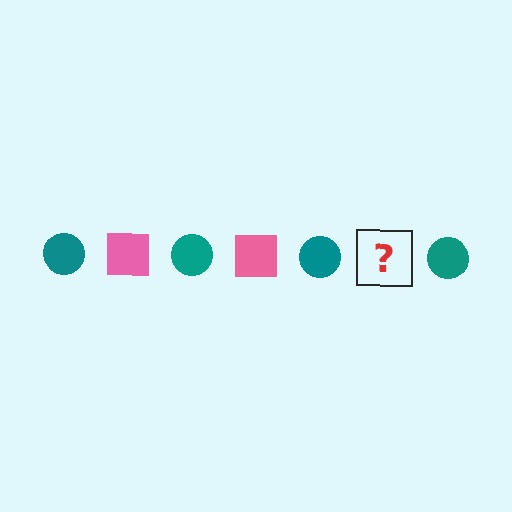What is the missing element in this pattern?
The missing element is a pink square.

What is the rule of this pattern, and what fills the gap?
The rule is that the pattern alternates between teal circle and pink square. The gap should be filled with a pink square.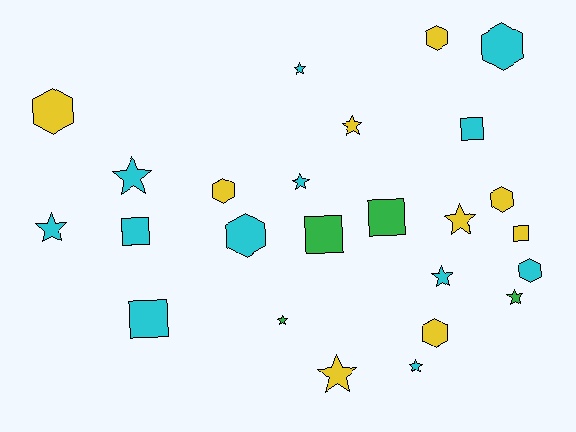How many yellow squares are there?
There is 1 yellow square.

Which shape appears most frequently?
Star, with 11 objects.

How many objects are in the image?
There are 25 objects.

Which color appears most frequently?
Cyan, with 12 objects.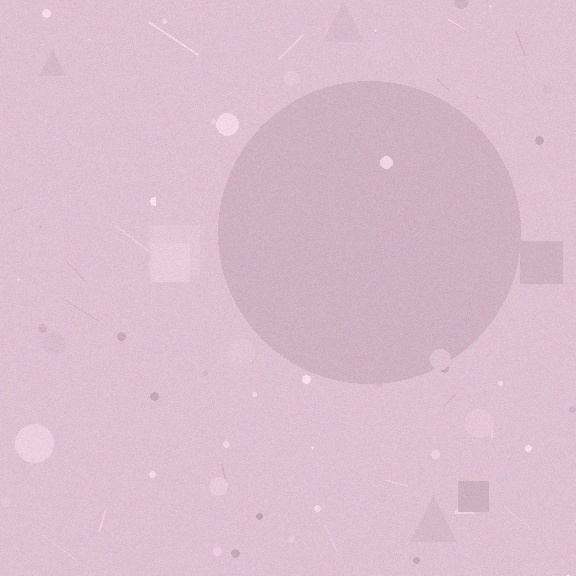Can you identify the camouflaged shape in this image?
The camouflaged shape is a circle.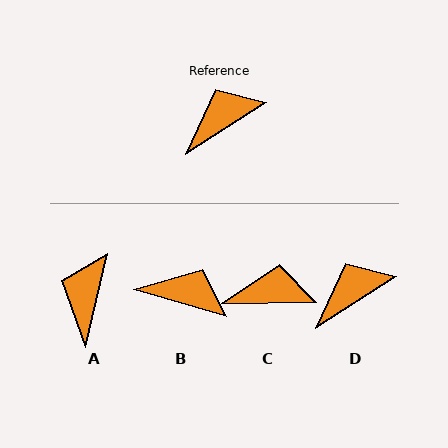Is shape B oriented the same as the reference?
No, it is off by about 49 degrees.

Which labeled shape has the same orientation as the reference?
D.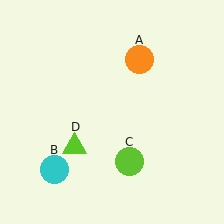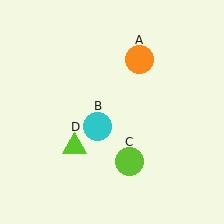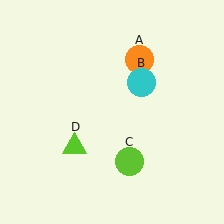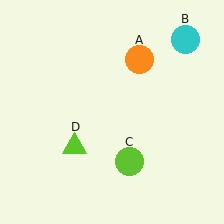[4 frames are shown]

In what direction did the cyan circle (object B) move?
The cyan circle (object B) moved up and to the right.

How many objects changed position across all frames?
1 object changed position: cyan circle (object B).